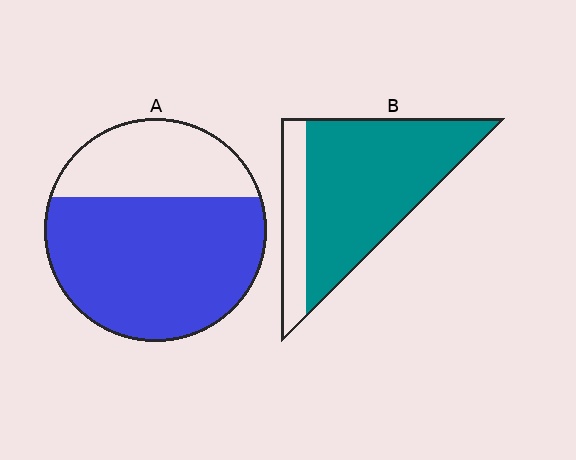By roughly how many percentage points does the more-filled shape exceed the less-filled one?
By roughly 10 percentage points (B over A).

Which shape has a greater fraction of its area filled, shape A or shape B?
Shape B.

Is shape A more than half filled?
Yes.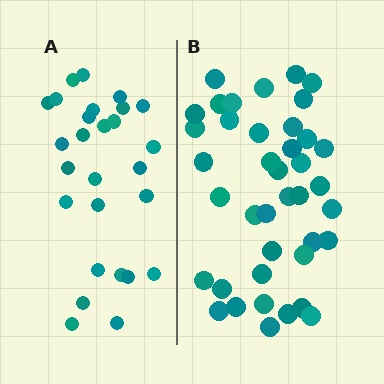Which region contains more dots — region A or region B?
Region B (the right region) has more dots.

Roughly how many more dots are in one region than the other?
Region B has approximately 15 more dots than region A.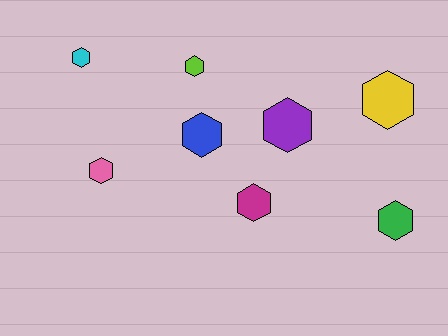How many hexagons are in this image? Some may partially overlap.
There are 8 hexagons.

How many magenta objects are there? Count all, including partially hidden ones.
There is 1 magenta object.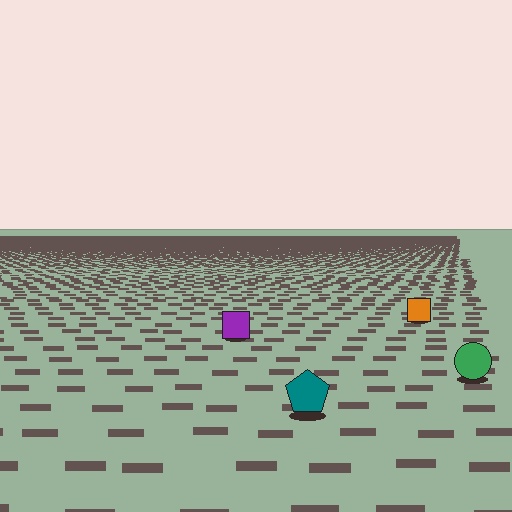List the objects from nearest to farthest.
From nearest to farthest: the teal pentagon, the green circle, the purple square, the orange square.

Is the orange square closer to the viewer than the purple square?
No. The purple square is closer — you can tell from the texture gradient: the ground texture is coarser near it.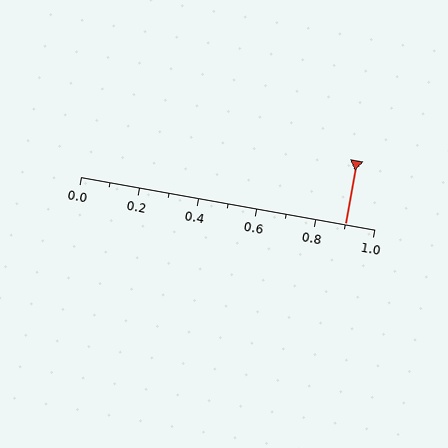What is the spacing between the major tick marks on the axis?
The major ticks are spaced 0.2 apart.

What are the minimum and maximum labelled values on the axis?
The axis runs from 0.0 to 1.0.